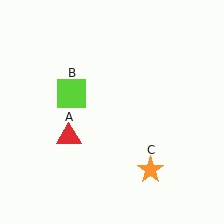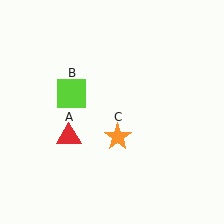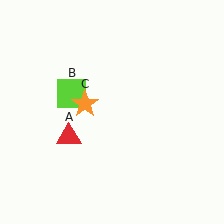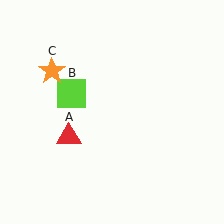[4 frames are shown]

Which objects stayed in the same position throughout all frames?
Red triangle (object A) and lime square (object B) remained stationary.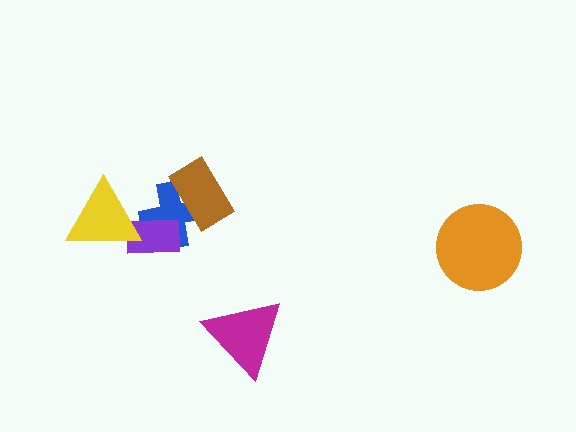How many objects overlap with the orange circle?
0 objects overlap with the orange circle.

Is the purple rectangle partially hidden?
Yes, it is partially covered by another shape.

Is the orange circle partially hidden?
No, no other shape covers it.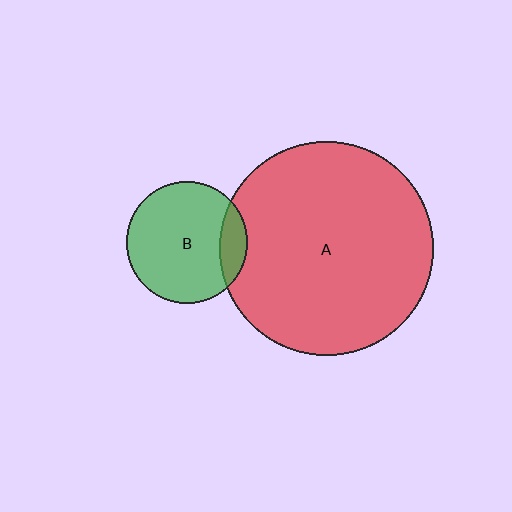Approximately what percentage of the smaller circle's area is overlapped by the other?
Approximately 15%.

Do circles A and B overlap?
Yes.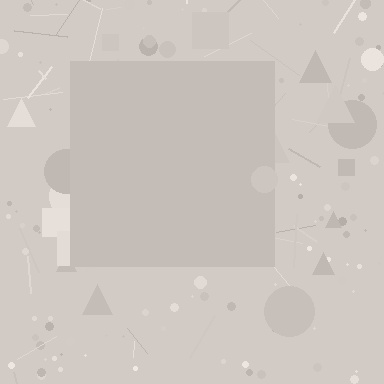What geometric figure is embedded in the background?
A square is embedded in the background.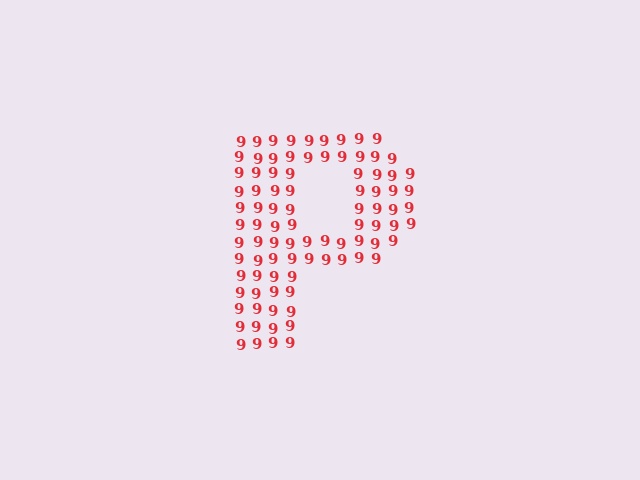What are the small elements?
The small elements are digit 9's.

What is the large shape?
The large shape is the letter P.